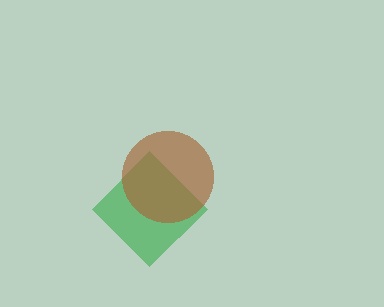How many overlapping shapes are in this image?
There are 2 overlapping shapes in the image.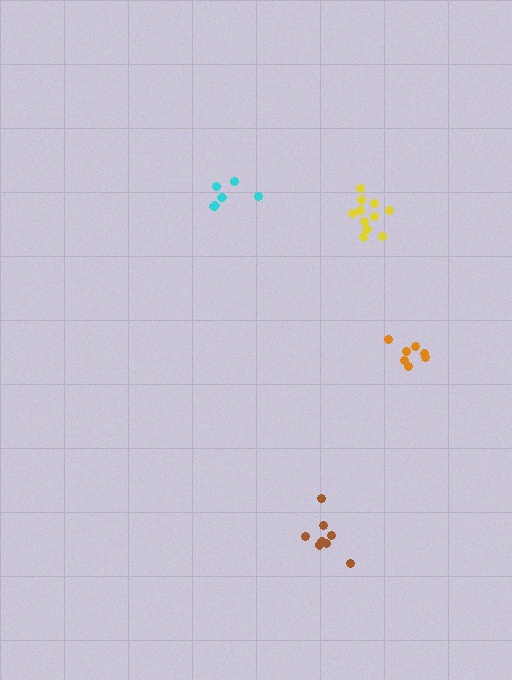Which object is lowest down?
The brown cluster is bottommost.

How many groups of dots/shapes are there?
There are 4 groups.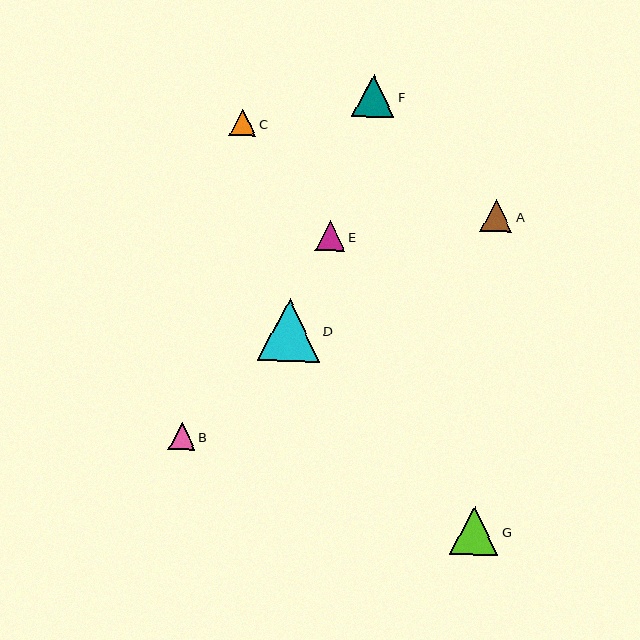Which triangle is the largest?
Triangle D is the largest with a size of approximately 62 pixels.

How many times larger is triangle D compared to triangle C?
Triangle D is approximately 2.4 times the size of triangle C.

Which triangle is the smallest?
Triangle C is the smallest with a size of approximately 26 pixels.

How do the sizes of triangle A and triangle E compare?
Triangle A and triangle E are approximately the same size.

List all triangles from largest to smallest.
From largest to smallest: D, G, F, A, E, B, C.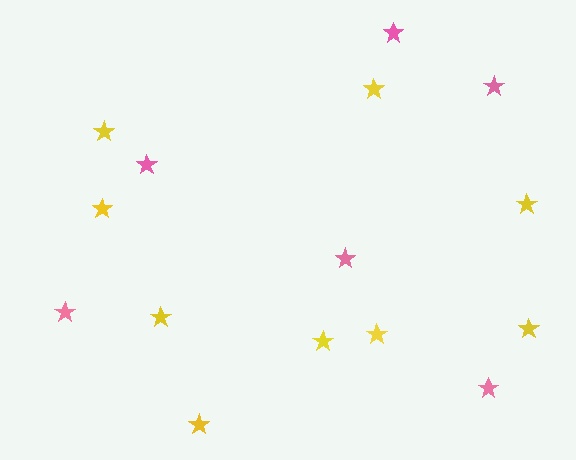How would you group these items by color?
There are 2 groups: one group of pink stars (6) and one group of yellow stars (9).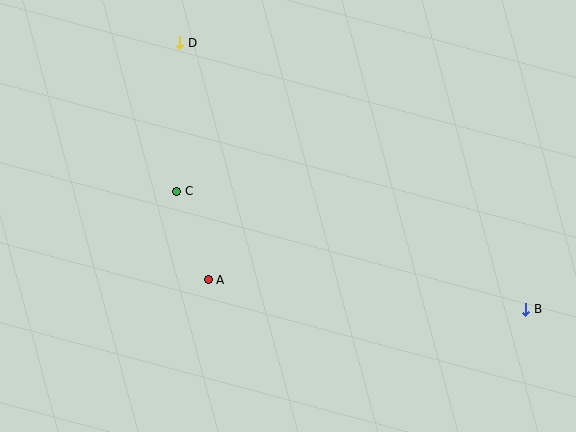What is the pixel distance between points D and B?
The distance between D and B is 437 pixels.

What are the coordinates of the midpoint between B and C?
The midpoint between B and C is at (351, 250).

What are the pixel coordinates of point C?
Point C is at (177, 191).